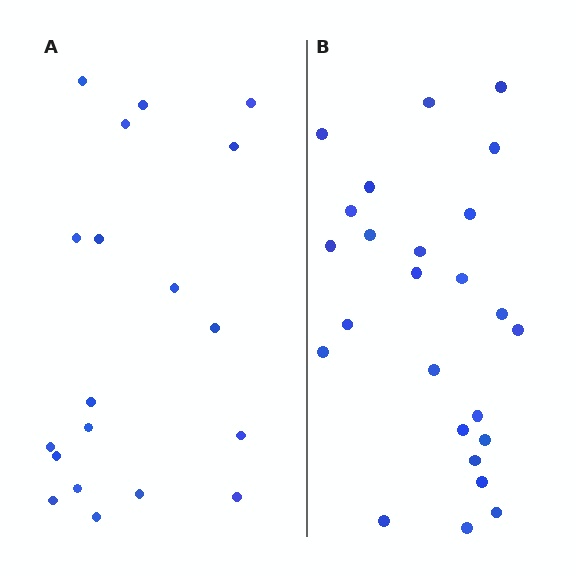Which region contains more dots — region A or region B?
Region B (the right region) has more dots.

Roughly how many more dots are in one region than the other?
Region B has about 6 more dots than region A.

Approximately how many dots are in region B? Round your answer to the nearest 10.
About 20 dots. (The exact count is 25, which rounds to 20.)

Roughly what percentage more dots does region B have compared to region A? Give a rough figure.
About 30% more.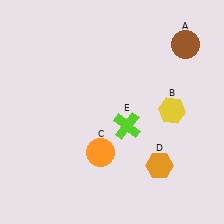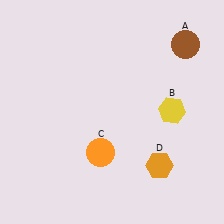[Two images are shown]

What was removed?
The lime cross (E) was removed in Image 2.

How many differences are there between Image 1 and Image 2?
There is 1 difference between the two images.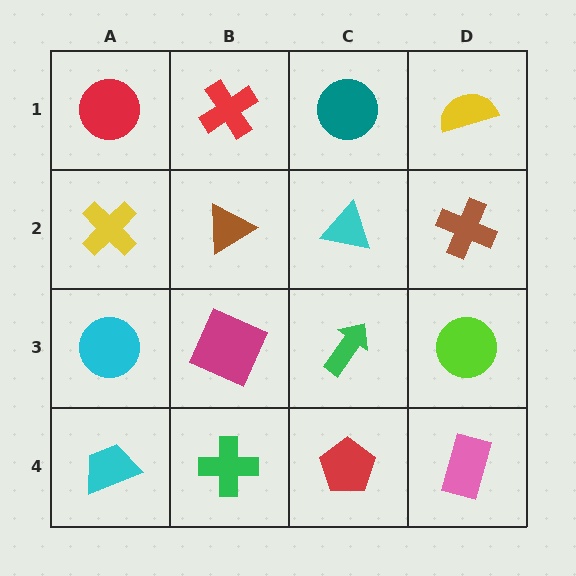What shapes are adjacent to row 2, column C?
A teal circle (row 1, column C), a green arrow (row 3, column C), a brown triangle (row 2, column B), a brown cross (row 2, column D).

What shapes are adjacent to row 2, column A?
A red circle (row 1, column A), a cyan circle (row 3, column A), a brown triangle (row 2, column B).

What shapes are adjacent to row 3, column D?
A brown cross (row 2, column D), a pink rectangle (row 4, column D), a green arrow (row 3, column C).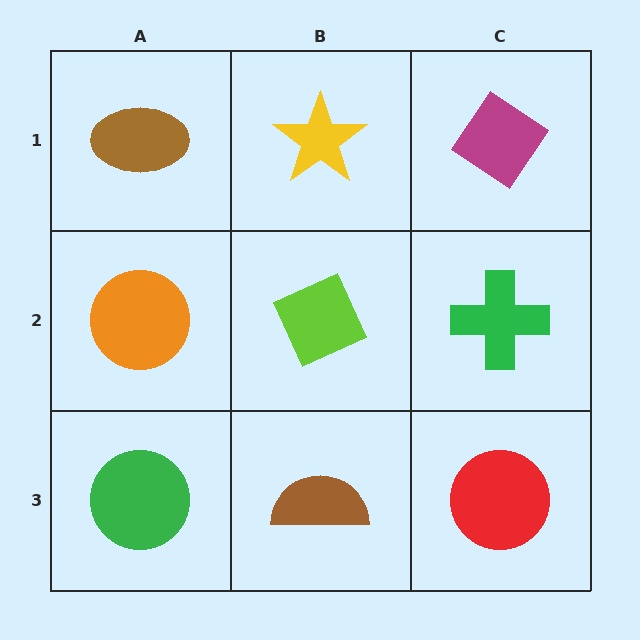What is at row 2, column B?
A lime diamond.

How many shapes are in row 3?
3 shapes.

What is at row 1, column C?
A magenta diamond.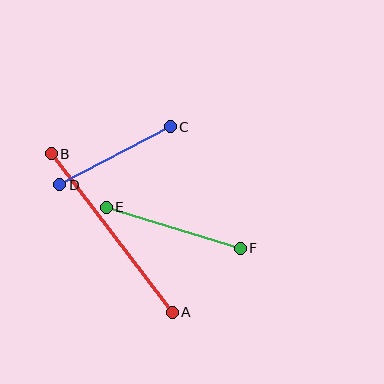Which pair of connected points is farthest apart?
Points A and B are farthest apart.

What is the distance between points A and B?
The distance is approximately 200 pixels.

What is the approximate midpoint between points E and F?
The midpoint is at approximately (173, 228) pixels.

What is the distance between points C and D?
The distance is approximately 125 pixels.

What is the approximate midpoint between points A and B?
The midpoint is at approximately (112, 233) pixels.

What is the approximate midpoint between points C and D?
The midpoint is at approximately (115, 156) pixels.